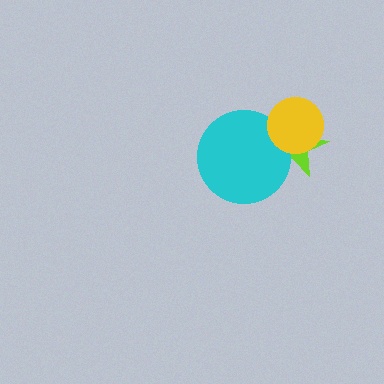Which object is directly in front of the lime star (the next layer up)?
The cyan circle is directly in front of the lime star.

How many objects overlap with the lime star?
2 objects overlap with the lime star.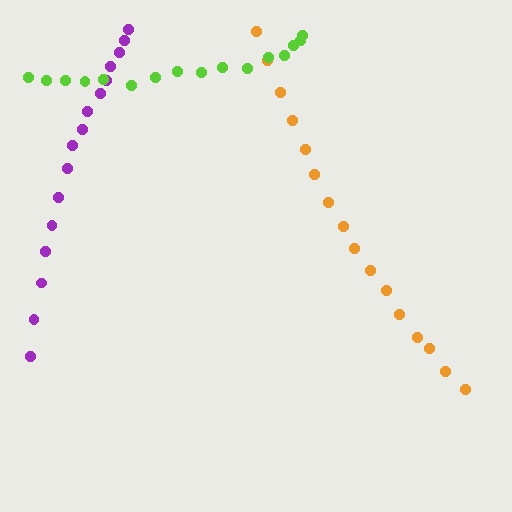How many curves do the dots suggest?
There are 3 distinct paths.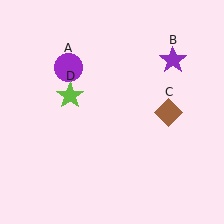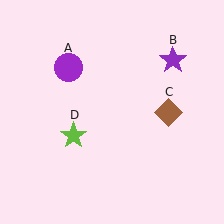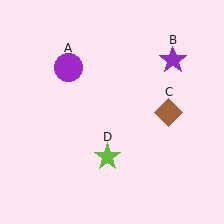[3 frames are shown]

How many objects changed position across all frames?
1 object changed position: lime star (object D).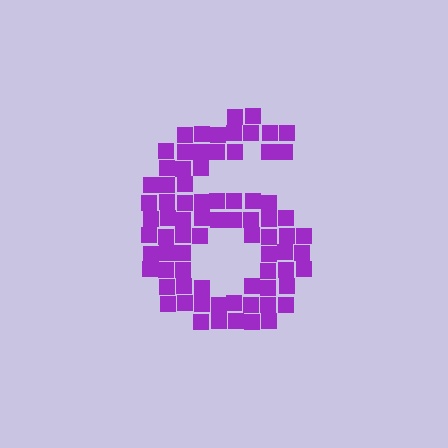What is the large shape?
The large shape is the digit 6.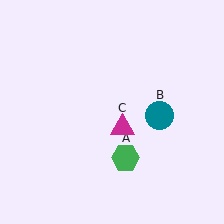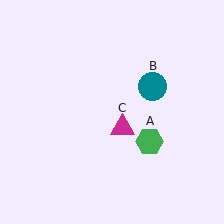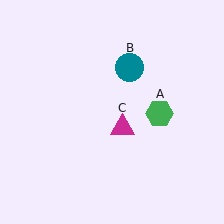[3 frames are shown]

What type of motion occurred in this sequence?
The green hexagon (object A), teal circle (object B) rotated counterclockwise around the center of the scene.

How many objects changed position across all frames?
2 objects changed position: green hexagon (object A), teal circle (object B).